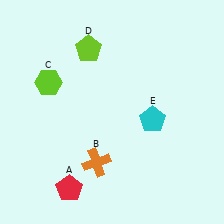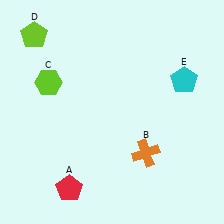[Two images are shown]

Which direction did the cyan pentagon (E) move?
The cyan pentagon (E) moved up.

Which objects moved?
The objects that moved are: the orange cross (B), the lime pentagon (D), the cyan pentagon (E).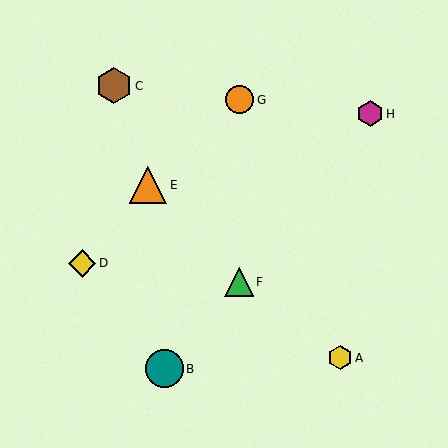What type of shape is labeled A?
Shape A is a yellow hexagon.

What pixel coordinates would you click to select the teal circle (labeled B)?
Click at (164, 369) to select the teal circle B.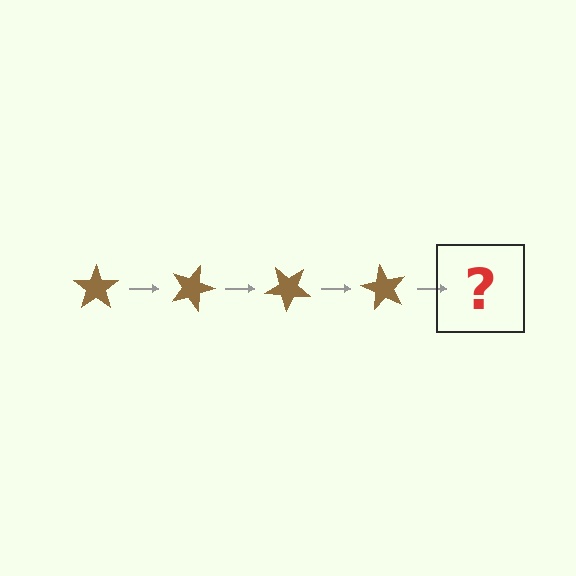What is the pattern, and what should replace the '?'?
The pattern is that the star rotates 20 degrees each step. The '?' should be a brown star rotated 80 degrees.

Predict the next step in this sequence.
The next step is a brown star rotated 80 degrees.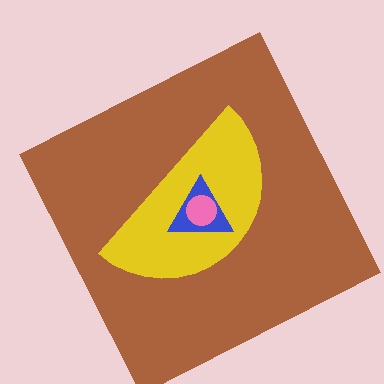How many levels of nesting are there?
4.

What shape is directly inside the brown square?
The yellow semicircle.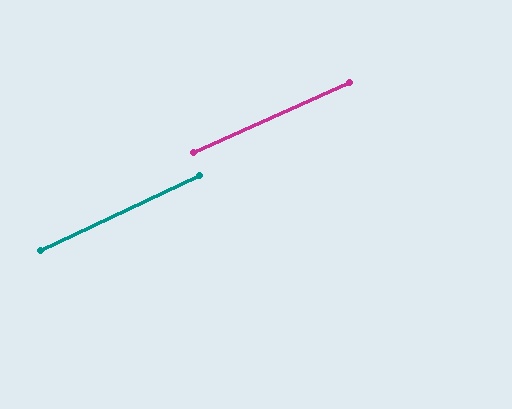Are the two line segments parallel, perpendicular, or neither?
Parallel — their directions differ by only 1.0°.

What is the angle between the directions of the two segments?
Approximately 1 degree.